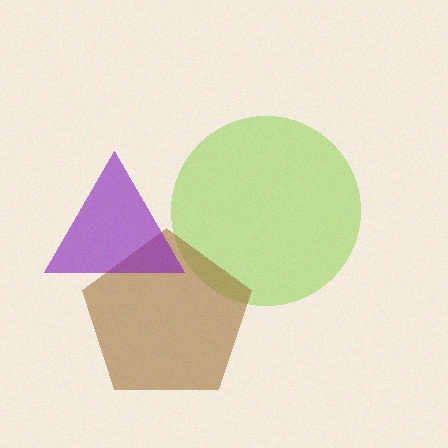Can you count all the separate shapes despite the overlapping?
Yes, there are 3 separate shapes.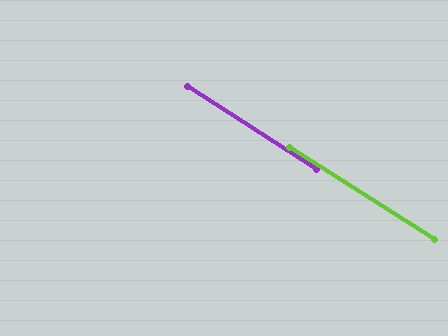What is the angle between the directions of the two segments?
Approximately 1 degree.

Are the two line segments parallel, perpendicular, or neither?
Parallel — their directions differ by only 0.7°.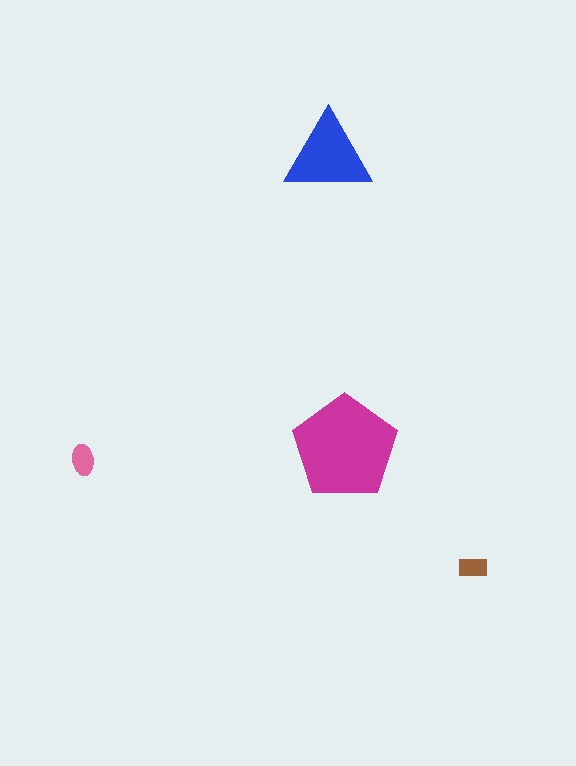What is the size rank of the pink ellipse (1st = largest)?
3rd.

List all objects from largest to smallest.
The magenta pentagon, the blue triangle, the pink ellipse, the brown rectangle.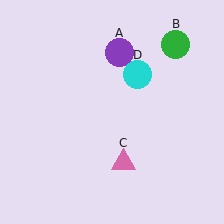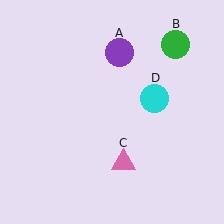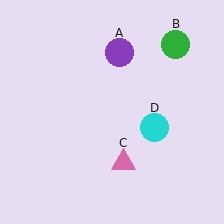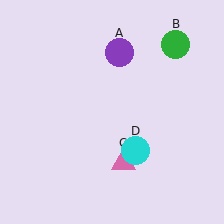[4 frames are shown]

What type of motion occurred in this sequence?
The cyan circle (object D) rotated clockwise around the center of the scene.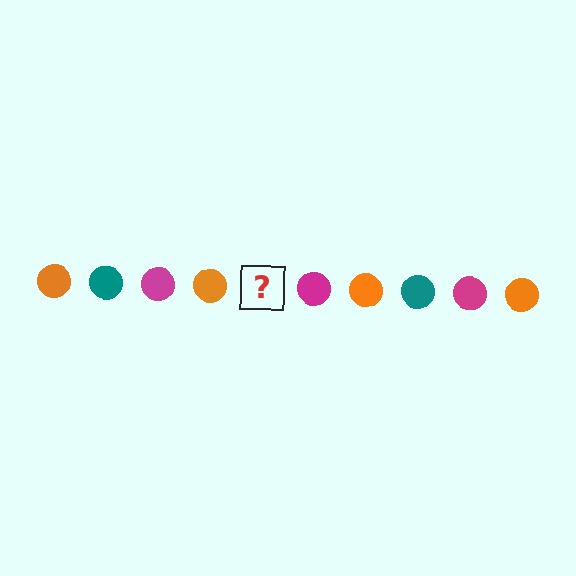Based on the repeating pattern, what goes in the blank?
The blank should be a teal circle.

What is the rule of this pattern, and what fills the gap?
The rule is that the pattern cycles through orange, teal, magenta circles. The gap should be filled with a teal circle.